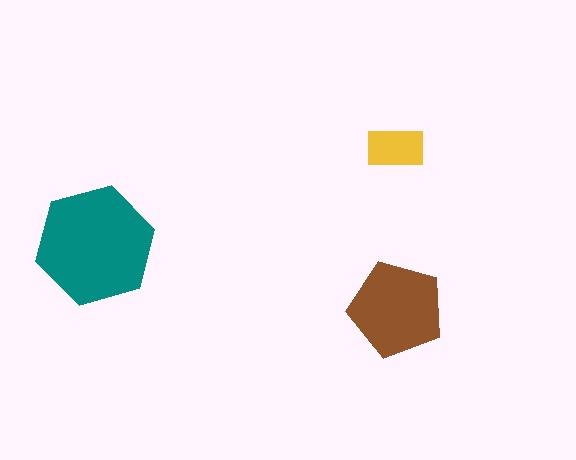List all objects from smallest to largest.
The yellow rectangle, the brown pentagon, the teal hexagon.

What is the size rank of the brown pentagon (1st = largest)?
2nd.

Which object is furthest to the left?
The teal hexagon is leftmost.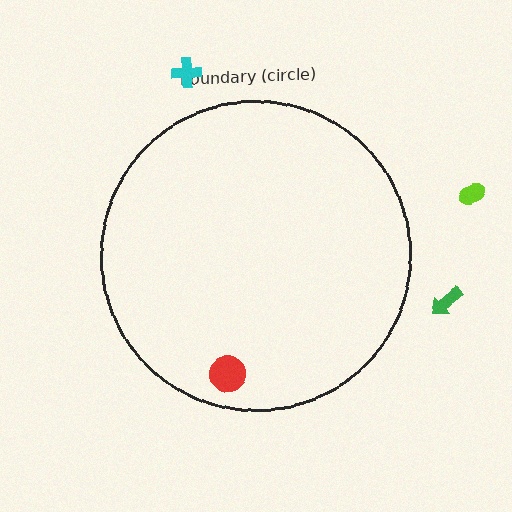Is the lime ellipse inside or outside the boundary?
Outside.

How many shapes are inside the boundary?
1 inside, 3 outside.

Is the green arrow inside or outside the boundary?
Outside.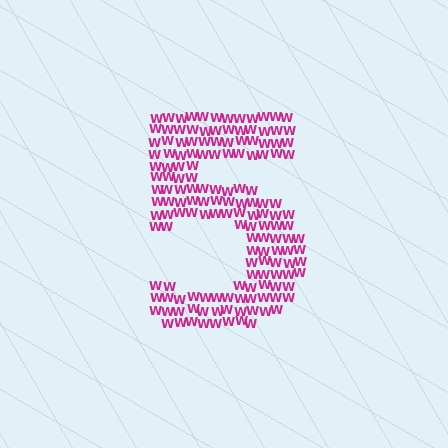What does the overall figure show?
The overall figure shows the digit 5.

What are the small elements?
The small elements are letter W's.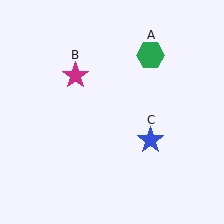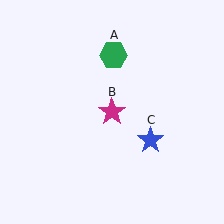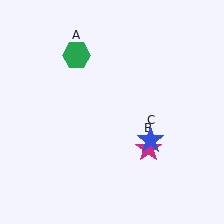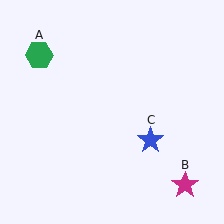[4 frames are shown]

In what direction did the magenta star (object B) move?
The magenta star (object B) moved down and to the right.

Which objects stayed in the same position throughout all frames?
Blue star (object C) remained stationary.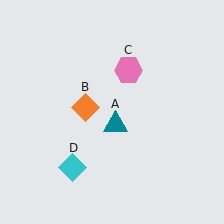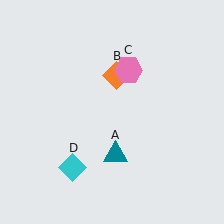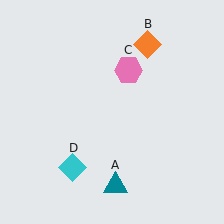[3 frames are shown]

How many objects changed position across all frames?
2 objects changed position: teal triangle (object A), orange diamond (object B).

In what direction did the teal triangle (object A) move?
The teal triangle (object A) moved down.